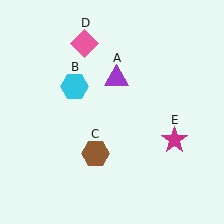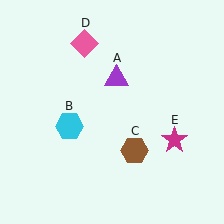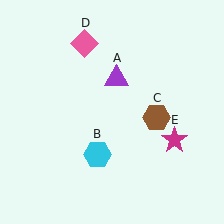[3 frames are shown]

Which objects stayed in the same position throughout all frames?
Purple triangle (object A) and pink diamond (object D) and magenta star (object E) remained stationary.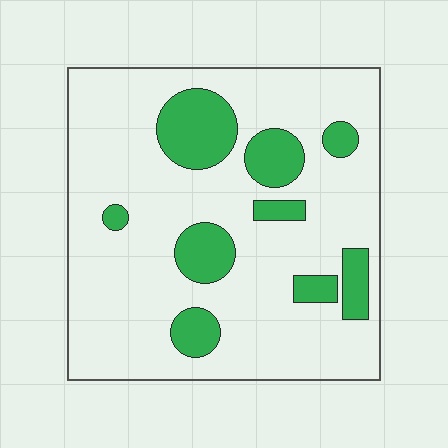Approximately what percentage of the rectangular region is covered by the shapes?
Approximately 20%.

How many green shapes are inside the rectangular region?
9.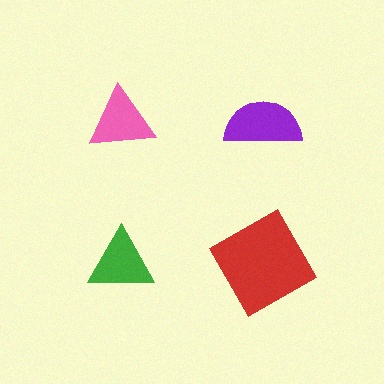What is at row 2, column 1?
A green triangle.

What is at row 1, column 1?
A pink triangle.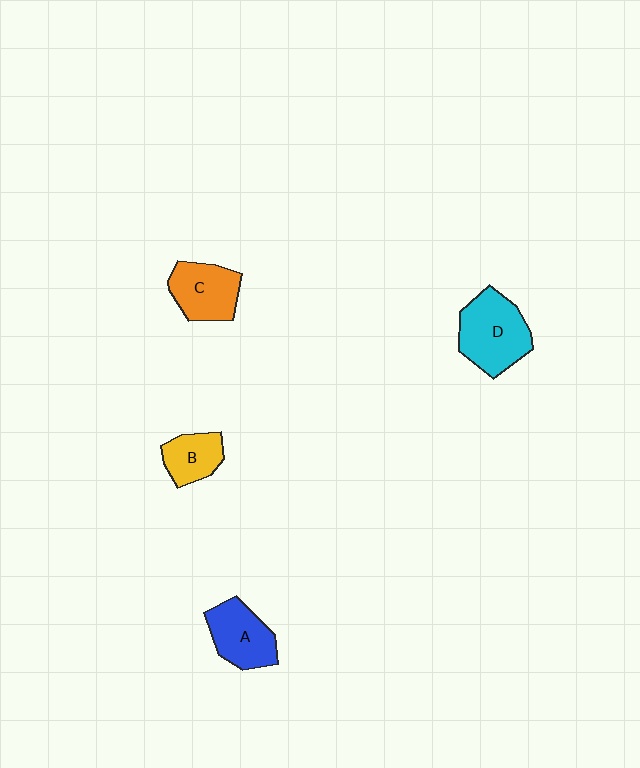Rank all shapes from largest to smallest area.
From largest to smallest: D (cyan), A (blue), C (orange), B (yellow).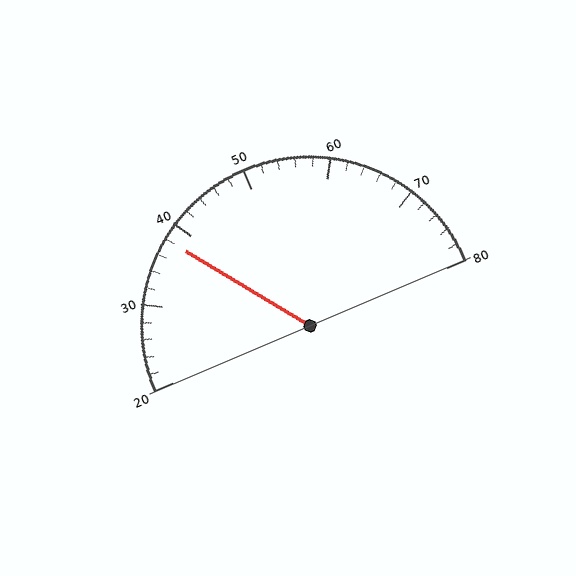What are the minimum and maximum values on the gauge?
The gauge ranges from 20 to 80.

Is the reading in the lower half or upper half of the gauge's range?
The reading is in the lower half of the range (20 to 80).